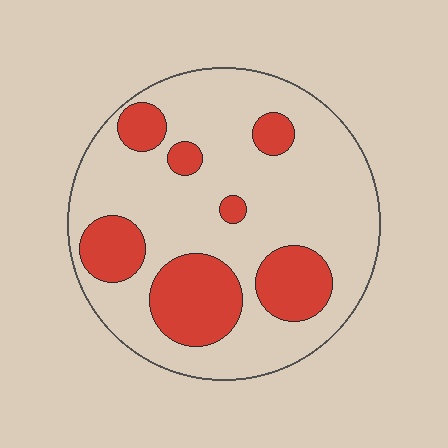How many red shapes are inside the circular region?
7.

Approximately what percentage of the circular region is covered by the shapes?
Approximately 25%.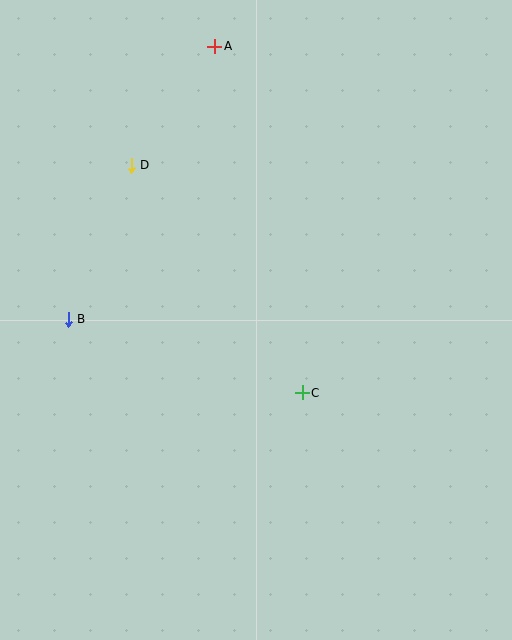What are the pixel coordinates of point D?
Point D is at (131, 165).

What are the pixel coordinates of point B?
Point B is at (68, 319).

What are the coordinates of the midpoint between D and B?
The midpoint between D and B is at (100, 242).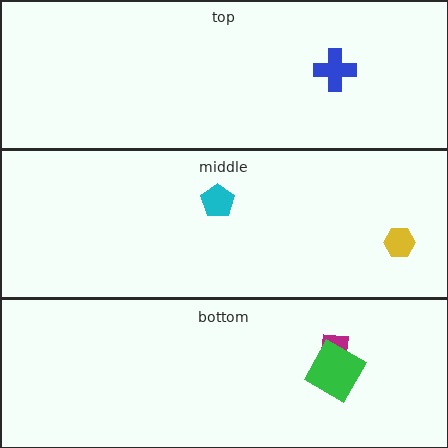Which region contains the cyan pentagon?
The middle region.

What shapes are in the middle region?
The yellow hexagon, the cyan pentagon.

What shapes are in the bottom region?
The magenta square, the green diamond.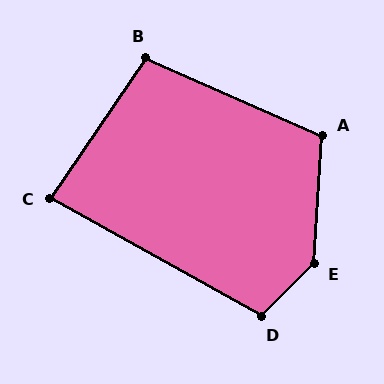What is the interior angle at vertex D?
Approximately 107 degrees (obtuse).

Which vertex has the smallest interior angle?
C, at approximately 85 degrees.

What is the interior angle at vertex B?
Approximately 100 degrees (obtuse).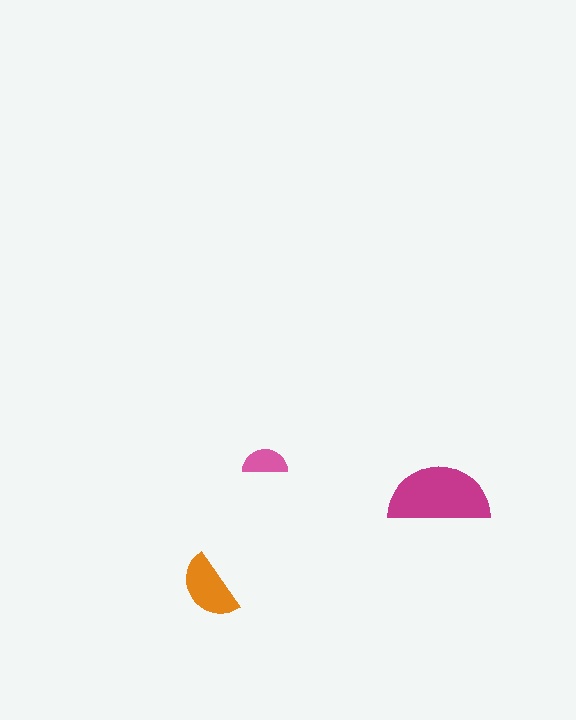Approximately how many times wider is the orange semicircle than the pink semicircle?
About 1.5 times wider.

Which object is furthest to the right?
The magenta semicircle is rightmost.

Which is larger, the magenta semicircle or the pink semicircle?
The magenta one.